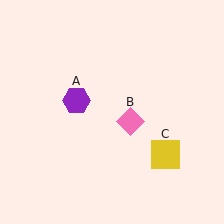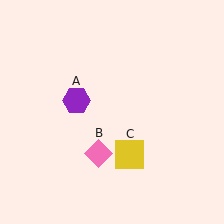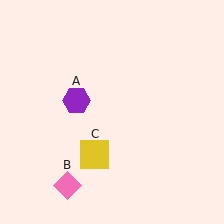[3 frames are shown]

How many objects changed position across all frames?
2 objects changed position: pink diamond (object B), yellow square (object C).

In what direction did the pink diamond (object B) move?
The pink diamond (object B) moved down and to the left.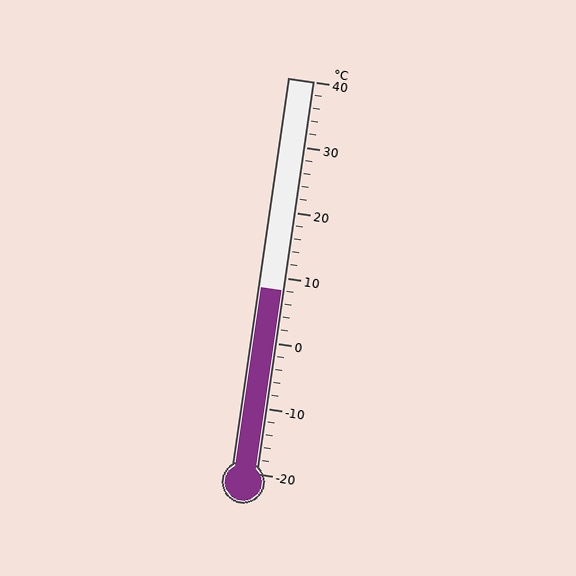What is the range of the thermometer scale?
The thermometer scale ranges from -20°C to 40°C.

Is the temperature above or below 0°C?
The temperature is above 0°C.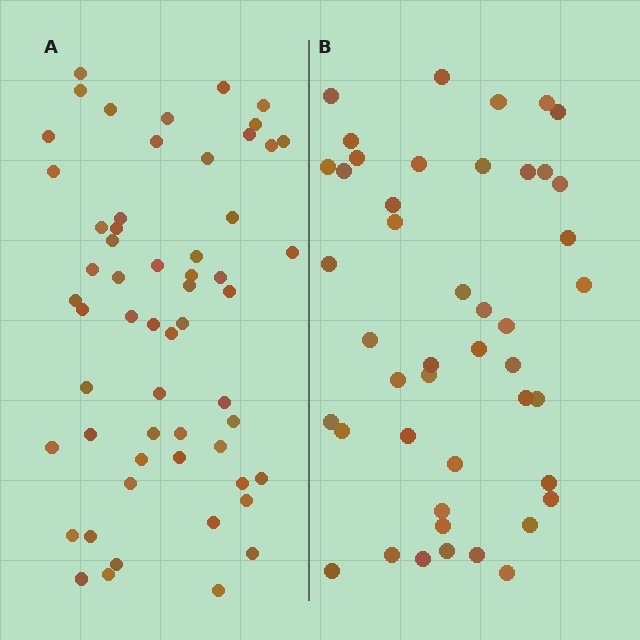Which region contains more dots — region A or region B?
Region A (the left region) has more dots.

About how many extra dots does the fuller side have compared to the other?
Region A has roughly 12 or so more dots than region B.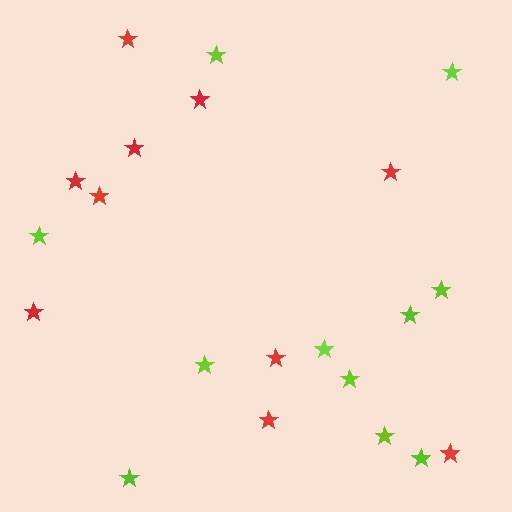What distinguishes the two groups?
There are 2 groups: one group of red stars (10) and one group of lime stars (11).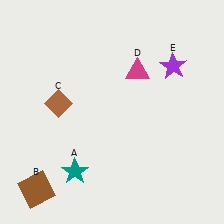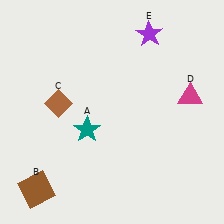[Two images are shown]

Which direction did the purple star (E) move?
The purple star (E) moved up.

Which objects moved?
The objects that moved are: the teal star (A), the magenta triangle (D), the purple star (E).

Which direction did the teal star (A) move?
The teal star (A) moved up.